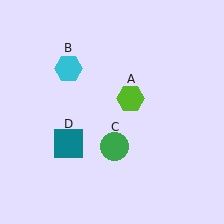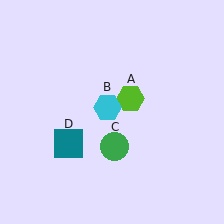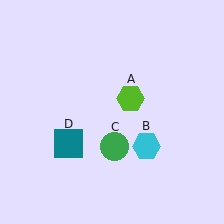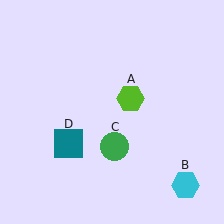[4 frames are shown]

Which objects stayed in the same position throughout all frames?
Lime hexagon (object A) and green circle (object C) and teal square (object D) remained stationary.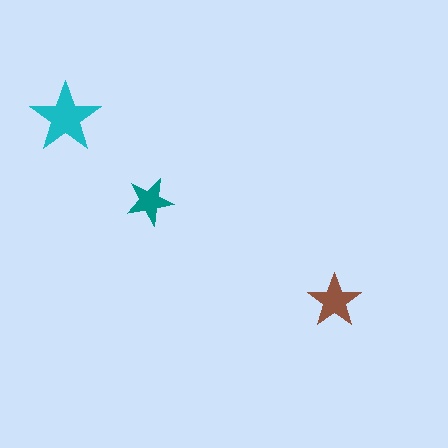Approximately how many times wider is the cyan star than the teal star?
About 1.5 times wider.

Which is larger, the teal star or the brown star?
The brown one.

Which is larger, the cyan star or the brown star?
The cyan one.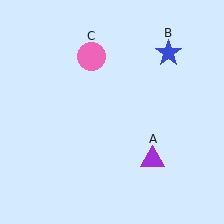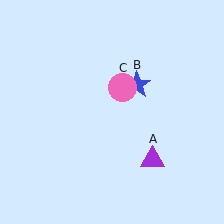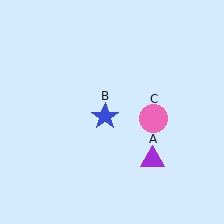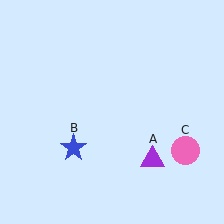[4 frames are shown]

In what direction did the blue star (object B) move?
The blue star (object B) moved down and to the left.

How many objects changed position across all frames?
2 objects changed position: blue star (object B), pink circle (object C).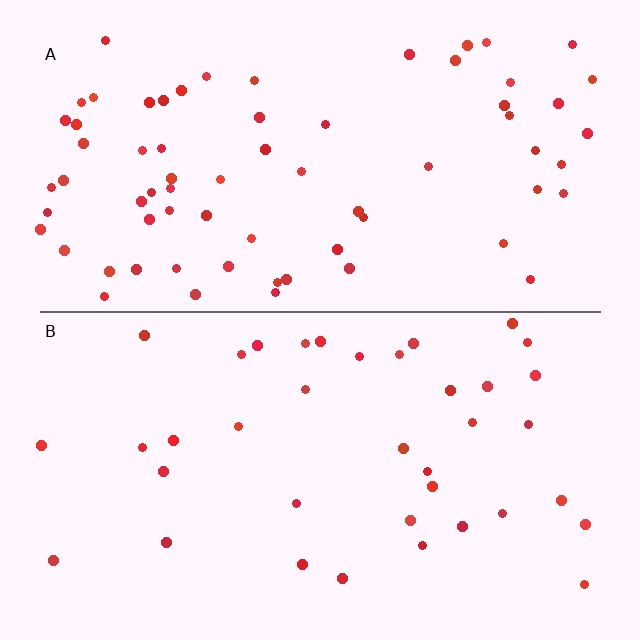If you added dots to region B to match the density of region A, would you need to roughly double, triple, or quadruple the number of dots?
Approximately double.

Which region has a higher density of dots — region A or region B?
A (the top).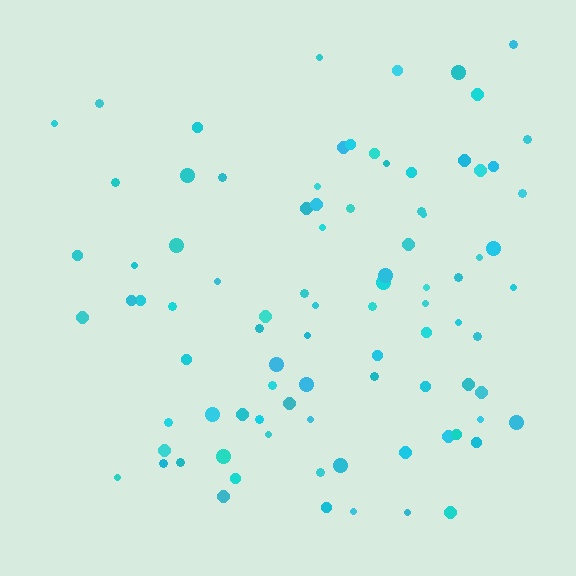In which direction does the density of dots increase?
From left to right, with the right side densest.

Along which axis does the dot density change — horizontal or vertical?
Horizontal.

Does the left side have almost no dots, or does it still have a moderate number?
Still a moderate number, just noticeably fewer than the right.